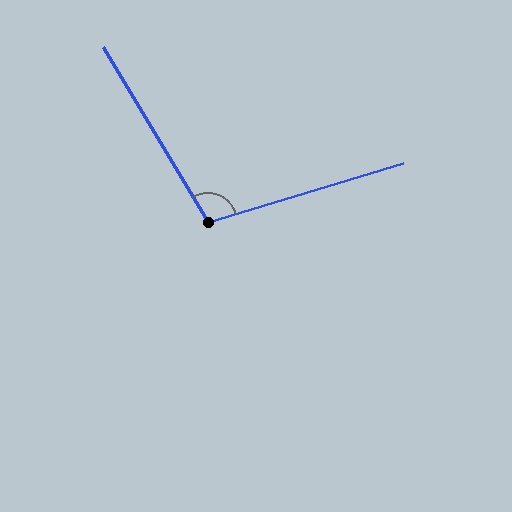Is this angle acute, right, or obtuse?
It is obtuse.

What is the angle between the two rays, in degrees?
Approximately 104 degrees.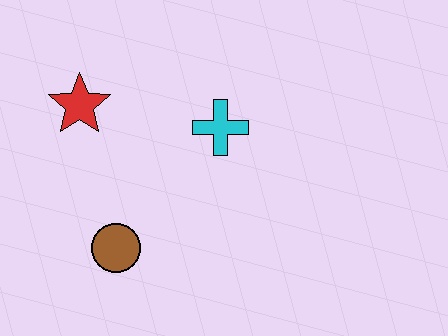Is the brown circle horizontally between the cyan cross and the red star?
Yes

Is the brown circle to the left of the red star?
No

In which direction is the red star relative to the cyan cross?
The red star is to the left of the cyan cross.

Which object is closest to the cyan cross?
The red star is closest to the cyan cross.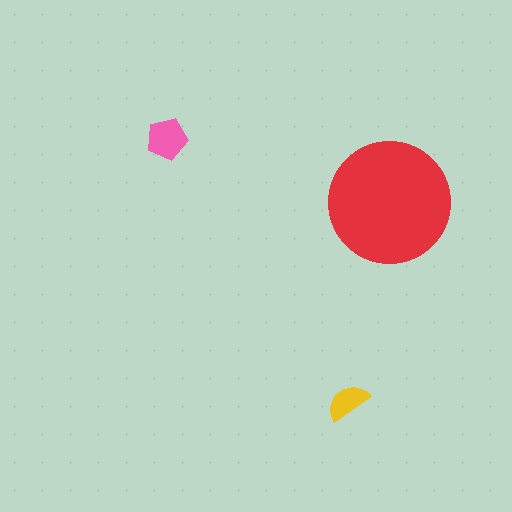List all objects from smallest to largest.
The yellow semicircle, the pink pentagon, the red circle.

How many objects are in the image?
There are 3 objects in the image.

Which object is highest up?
The pink pentagon is topmost.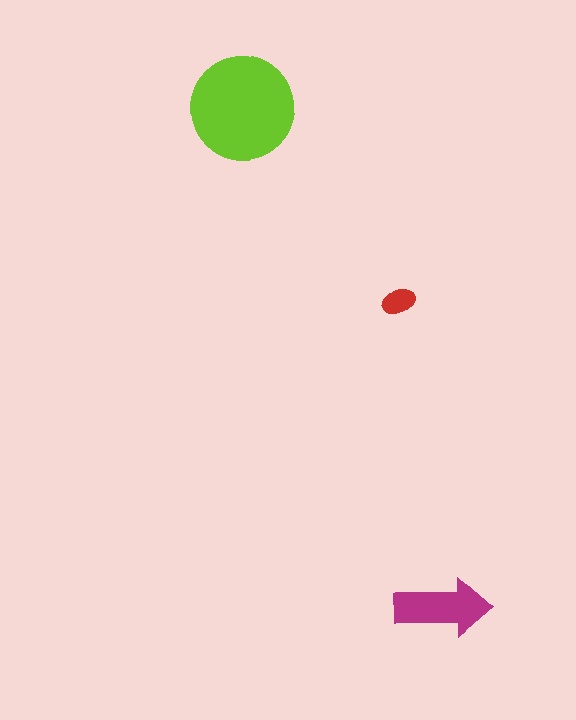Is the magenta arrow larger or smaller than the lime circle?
Smaller.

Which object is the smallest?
The red ellipse.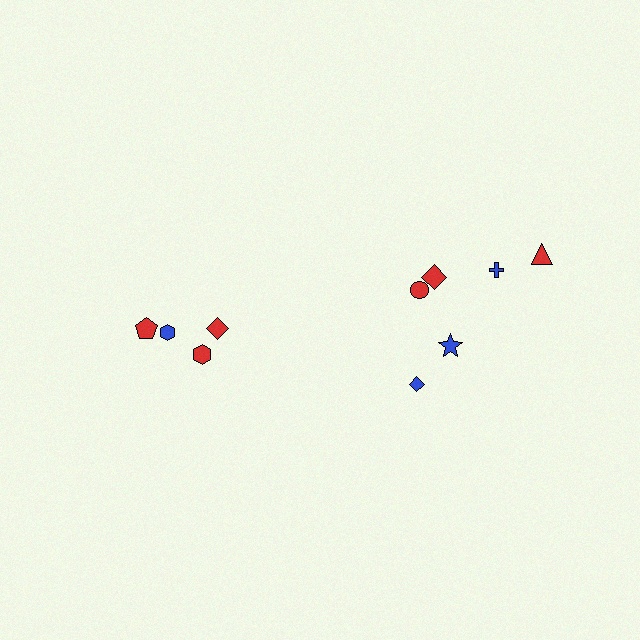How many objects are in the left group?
There are 4 objects.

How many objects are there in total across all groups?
There are 10 objects.